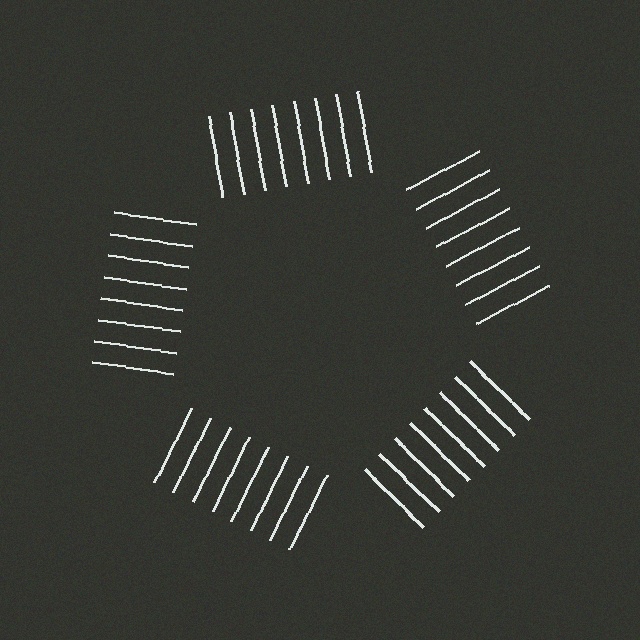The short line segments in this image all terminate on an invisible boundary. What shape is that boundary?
An illusory pentagon — the line segments terminate on its edges but no continuous stroke is drawn.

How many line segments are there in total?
40 — 8 along each of the 5 edges.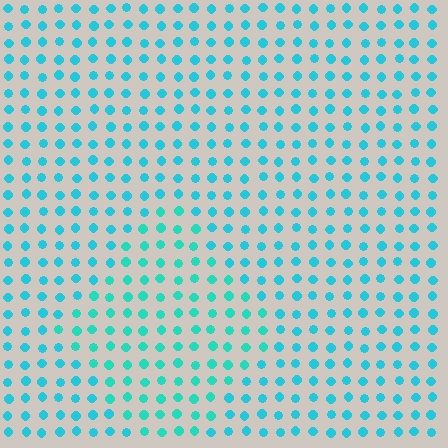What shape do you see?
I see a diamond.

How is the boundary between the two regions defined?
The boundary is defined purely by a slight shift in hue (about 17 degrees). Spacing, size, and orientation are identical on both sides.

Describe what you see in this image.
The image is filled with small cyan elements in a uniform arrangement. A diamond-shaped region is visible where the elements are tinted to a slightly different hue, forming a subtle color boundary.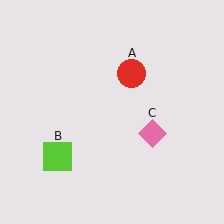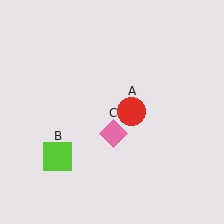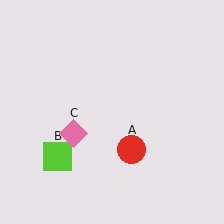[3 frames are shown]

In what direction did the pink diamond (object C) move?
The pink diamond (object C) moved left.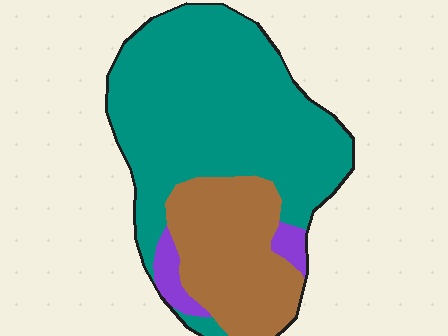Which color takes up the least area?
Purple, at roughly 5%.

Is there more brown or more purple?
Brown.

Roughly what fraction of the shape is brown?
Brown takes up about one quarter (1/4) of the shape.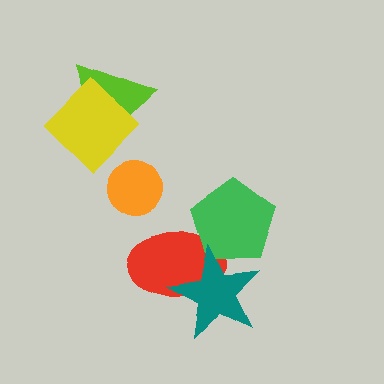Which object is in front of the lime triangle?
The yellow diamond is in front of the lime triangle.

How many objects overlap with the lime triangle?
1 object overlaps with the lime triangle.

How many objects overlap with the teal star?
2 objects overlap with the teal star.